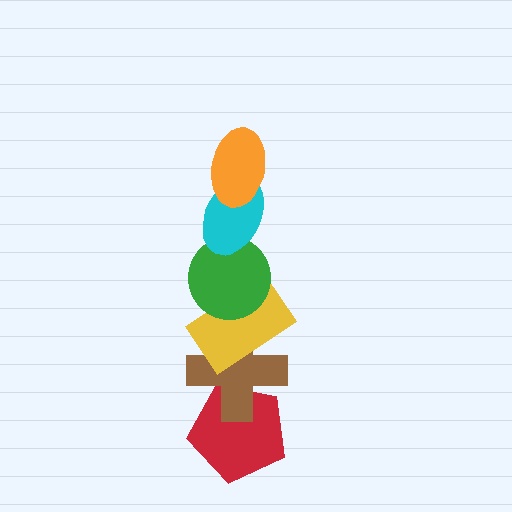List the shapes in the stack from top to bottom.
From top to bottom: the orange ellipse, the cyan ellipse, the green circle, the yellow rectangle, the brown cross, the red pentagon.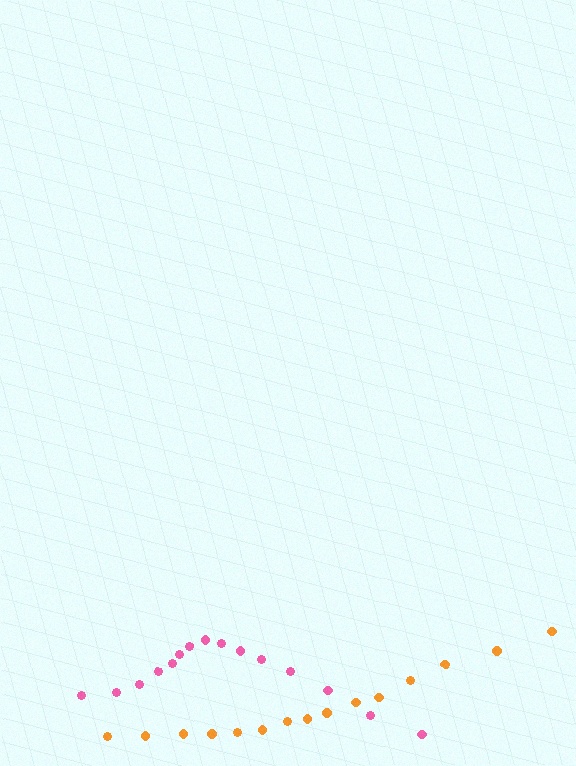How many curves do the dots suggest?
There are 2 distinct paths.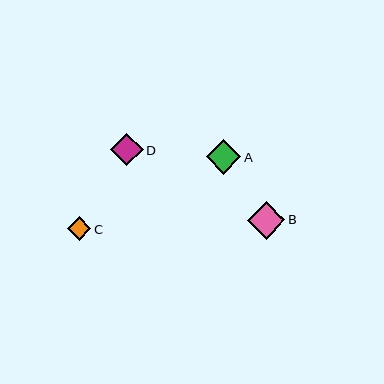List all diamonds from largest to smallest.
From largest to smallest: B, A, D, C.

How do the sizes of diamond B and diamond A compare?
Diamond B and diamond A are approximately the same size.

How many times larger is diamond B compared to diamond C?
Diamond B is approximately 1.6 times the size of diamond C.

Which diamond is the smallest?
Diamond C is the smallest with a size of approximately 24 pixels.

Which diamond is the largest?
Diamond B is the largest with a size of approximately 37 pixels.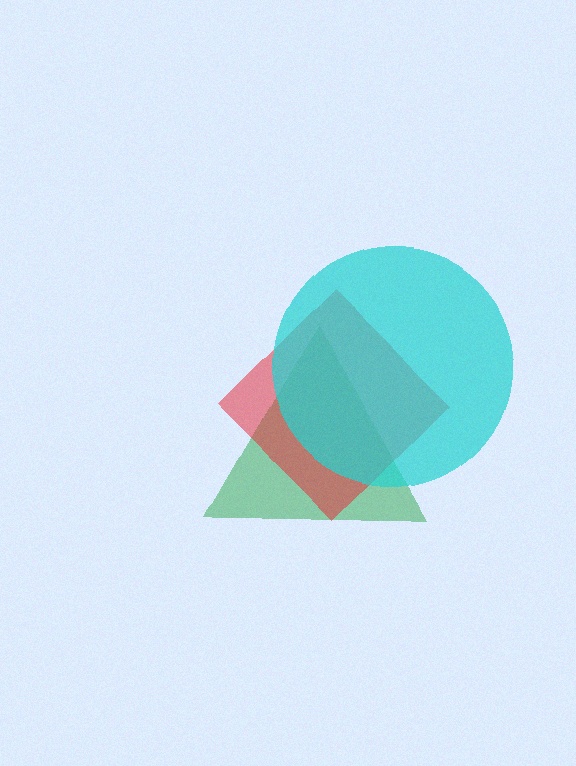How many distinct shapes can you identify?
There are 3 distinct shapes: a green triangle, a red diamond, a cyan circle.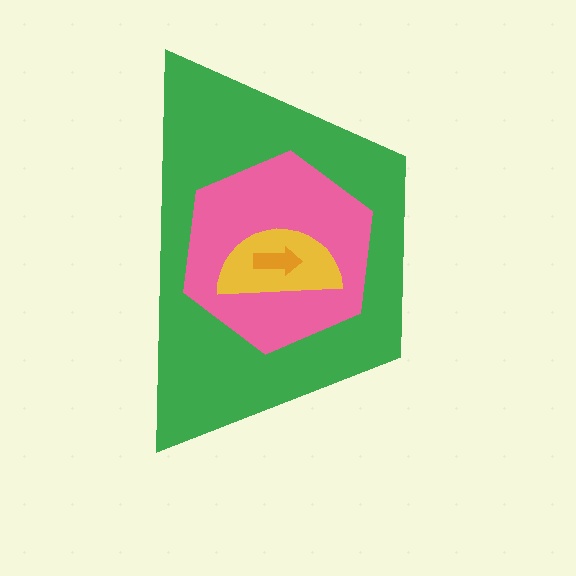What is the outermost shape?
The green trapezoid.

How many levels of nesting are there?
4.